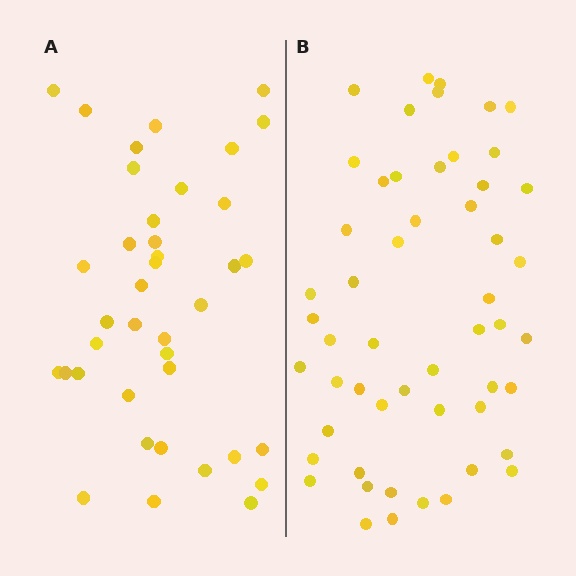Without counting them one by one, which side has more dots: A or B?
Region B (the right region) has more dots.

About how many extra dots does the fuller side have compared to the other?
Region B has approximately 15 more dots than region A.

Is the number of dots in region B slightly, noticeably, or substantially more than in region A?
Region B has noticeably more, but not dramatically so. The ratio is roughly 1.4 to 1.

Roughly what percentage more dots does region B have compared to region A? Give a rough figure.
About 35% more.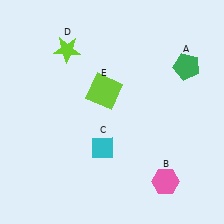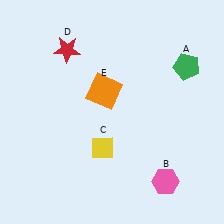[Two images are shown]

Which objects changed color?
C changed from cyan to yellow. D changed from lime to red. E changed from lime to orange.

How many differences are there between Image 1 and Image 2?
There are 3 differences between the two images.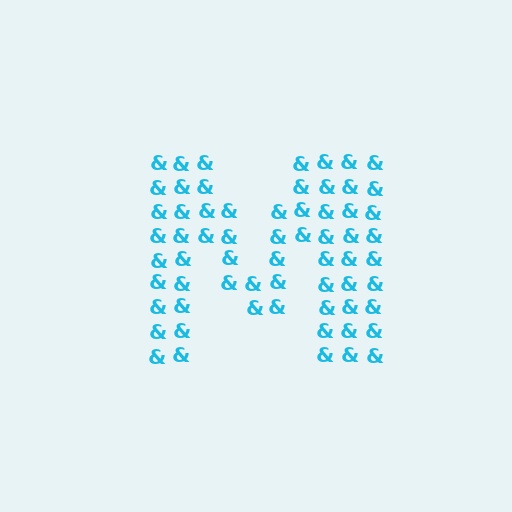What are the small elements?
The small elements are ampersands.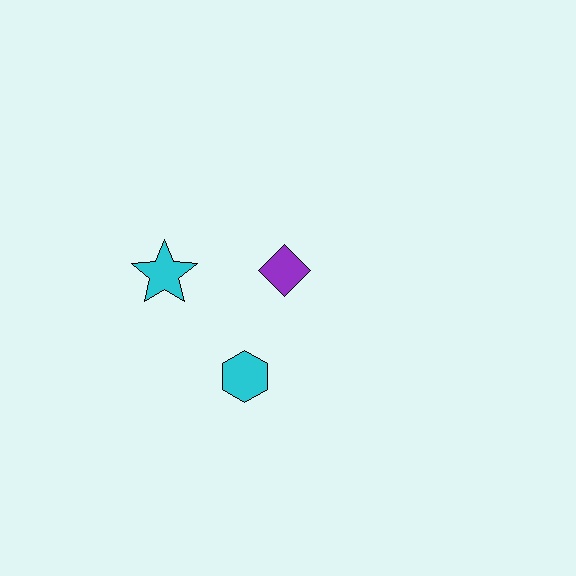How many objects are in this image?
There are 3 objects.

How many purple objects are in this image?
There is 1 purple object.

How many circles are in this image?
There are no circles.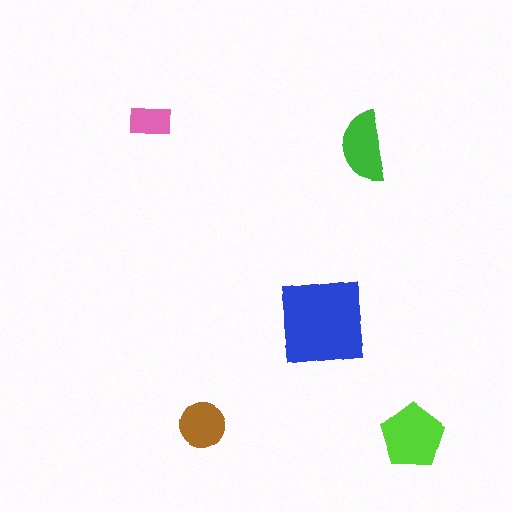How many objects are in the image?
There are 5 objects in the image.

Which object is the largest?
The blue square.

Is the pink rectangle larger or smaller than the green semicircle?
Smaller.